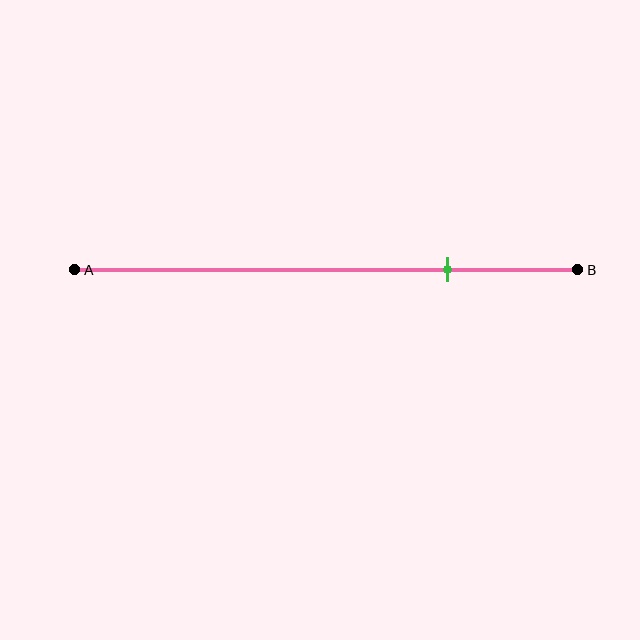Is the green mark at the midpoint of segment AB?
No, the mark is at about 75% from A, not at the 50% midpoint.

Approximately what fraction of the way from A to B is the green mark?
The green mark is approximately 75% of the way from A to B.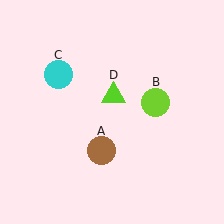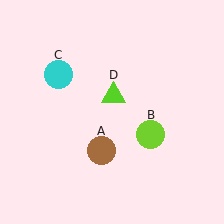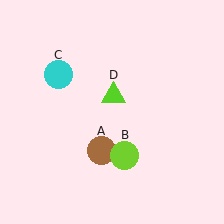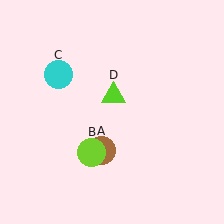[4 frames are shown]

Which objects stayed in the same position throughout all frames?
Brown circle (object A) and cyan circle (object C) and lime triangle (object D) remained stationary.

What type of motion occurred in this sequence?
The lime circle (object B) rotated clockwise around the center of the scene.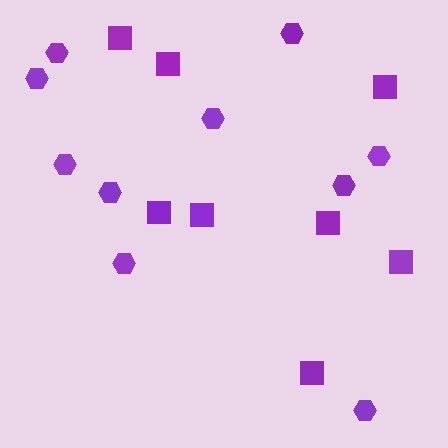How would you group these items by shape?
There are 2 groups: one group of hexagons (10) and one group of squares (8).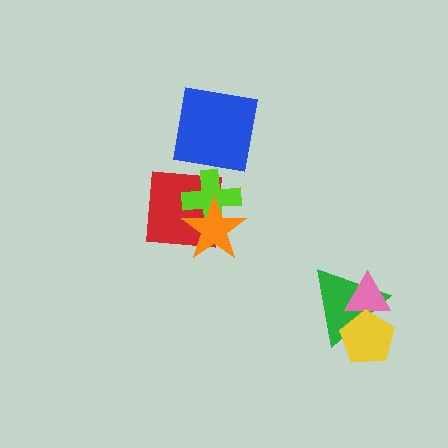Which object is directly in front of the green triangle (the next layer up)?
The pink triangle is directly in front of the green triangle.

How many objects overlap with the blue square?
0 objects overlap with the blue square.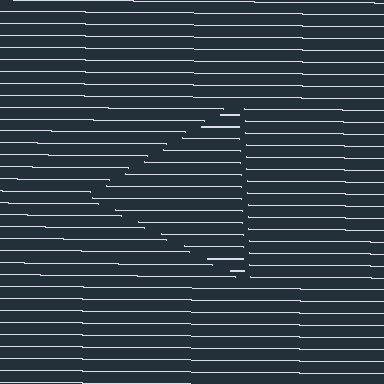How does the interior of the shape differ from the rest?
The interior of the shape contains the same grating, shifted by half a period — the contour is defined by the phase discontinuity where line-ends from the inner and outer gratings abut.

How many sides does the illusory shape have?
3 sides — the line-ends trace a triangle.